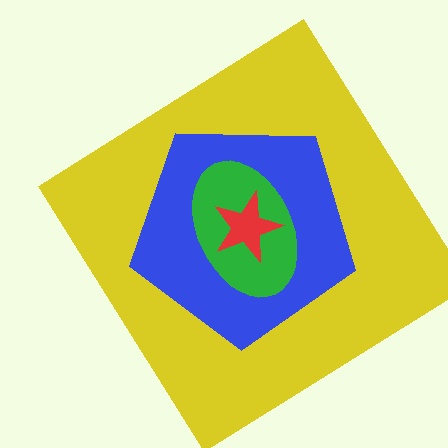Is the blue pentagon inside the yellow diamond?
Yes.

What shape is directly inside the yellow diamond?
The blue pentagon.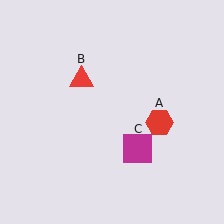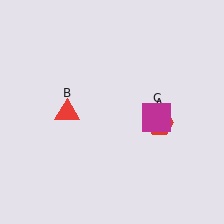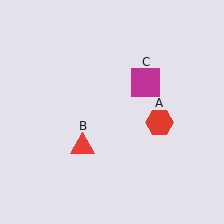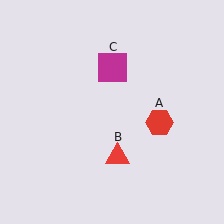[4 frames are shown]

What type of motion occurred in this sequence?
The red triangle (object B), magenta square (object C) rotated counterclockwise around the center of the scene.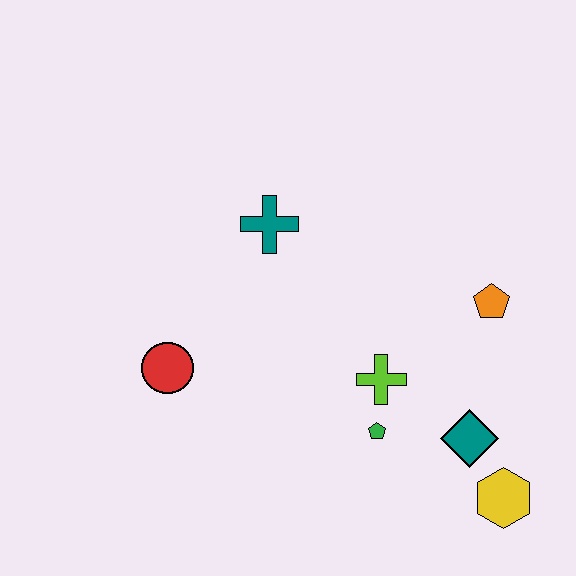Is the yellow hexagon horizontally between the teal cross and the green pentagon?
No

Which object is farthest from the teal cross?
The yellow hexagon is farthest from the teal cross.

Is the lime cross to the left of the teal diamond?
Yes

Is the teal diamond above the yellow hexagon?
Yes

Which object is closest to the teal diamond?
The yellow hexagon is closest to the teal diamond.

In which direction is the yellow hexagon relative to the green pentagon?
The yellow hexagon is to the right of the green pentagon.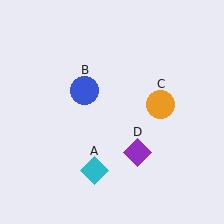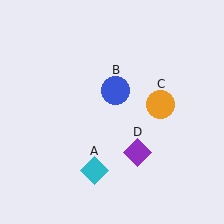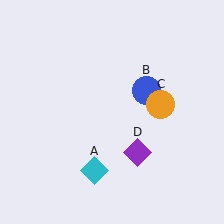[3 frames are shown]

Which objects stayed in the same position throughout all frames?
Cyan diamond (object A) and orange circle (object C) and purple diamond (object D) remained stationary.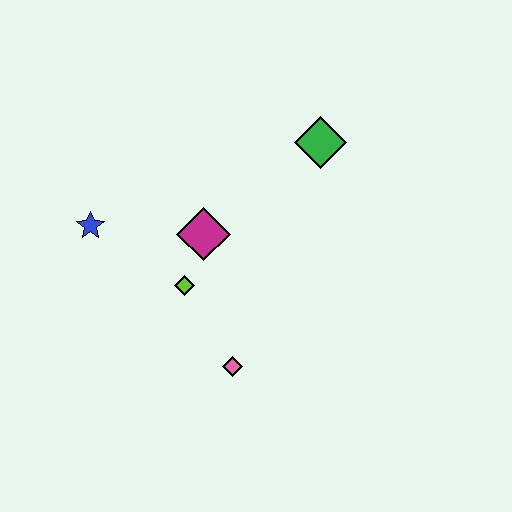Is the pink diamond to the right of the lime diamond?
Yes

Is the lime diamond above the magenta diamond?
No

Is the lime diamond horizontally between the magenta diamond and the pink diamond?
No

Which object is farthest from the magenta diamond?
The green diamond is farthest from the magenta diamond.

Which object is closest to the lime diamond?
The magenta diamond is closest to the lime diamond.